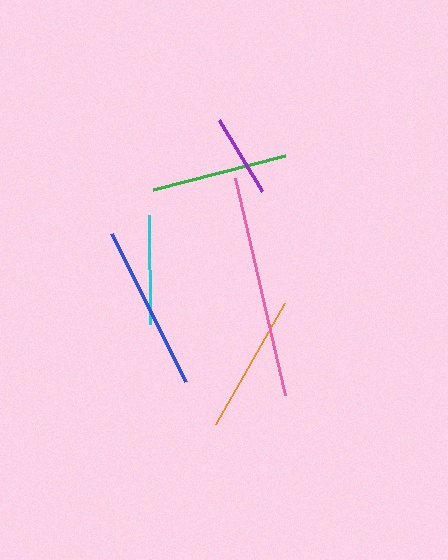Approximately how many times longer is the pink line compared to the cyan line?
The pink line is approximately 2.0 times the length of the cyan line.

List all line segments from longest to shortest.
From longest to shortest: pink, blue, orange, green, cyan, purple.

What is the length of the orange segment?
The orange segment is approximately 139 pixels long.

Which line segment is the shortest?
The purple line is the shortest at approximately 82 pixels.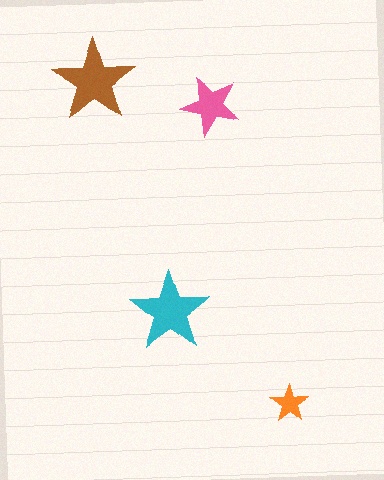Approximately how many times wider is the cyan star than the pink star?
About 1.5 times wider.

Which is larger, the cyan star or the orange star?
The cyan one.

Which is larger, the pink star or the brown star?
The brown one.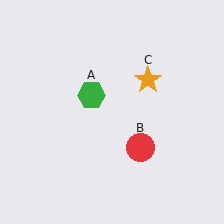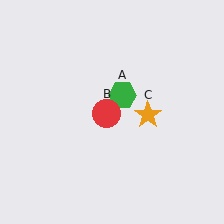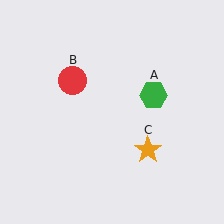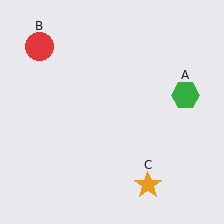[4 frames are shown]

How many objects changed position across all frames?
3 objects changed position: green hexagon (object A), red circle (object B), orange star (object C).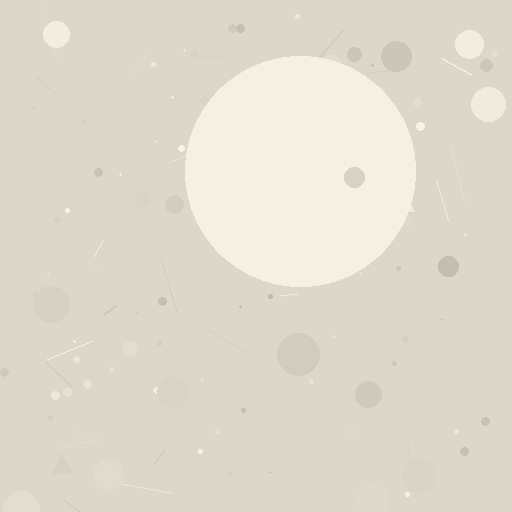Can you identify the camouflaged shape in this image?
The camouflaged shape is a circle.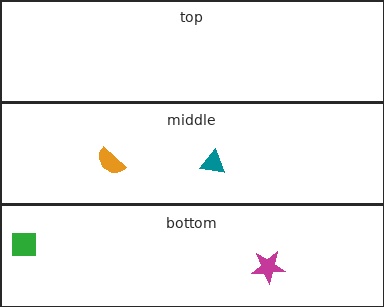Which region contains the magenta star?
The bottom region.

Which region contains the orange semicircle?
The middle region.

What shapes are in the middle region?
The orange semicircle, the teal triangle.